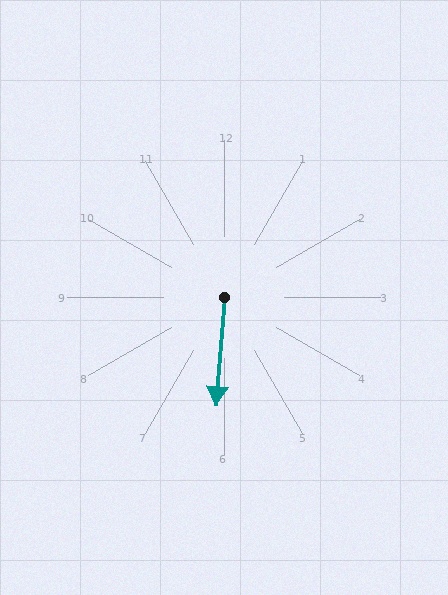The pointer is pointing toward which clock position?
Roughly 6 o'clock.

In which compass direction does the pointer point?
South.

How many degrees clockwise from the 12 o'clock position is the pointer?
Approximately 184 degrees.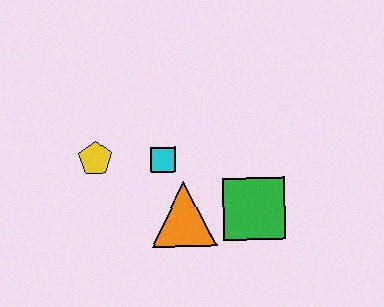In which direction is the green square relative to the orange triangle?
The green square is to the right of the orange triangle.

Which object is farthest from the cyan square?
The green square is farthest from the cyan square.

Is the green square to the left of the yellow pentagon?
No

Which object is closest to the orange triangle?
The cyan square is closest to the orange triangle.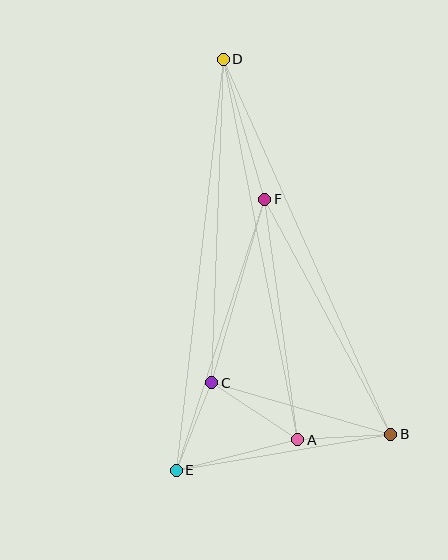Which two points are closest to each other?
Points A and B are closest to each other.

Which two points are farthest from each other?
Points D and E are farthest from each other.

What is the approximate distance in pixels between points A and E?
The distance between A and E is approximately 125 pixels.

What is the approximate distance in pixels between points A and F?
The distance between A and F is approximately 243 pixels.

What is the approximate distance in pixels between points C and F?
The distance between C and F is approximately 191 pixels.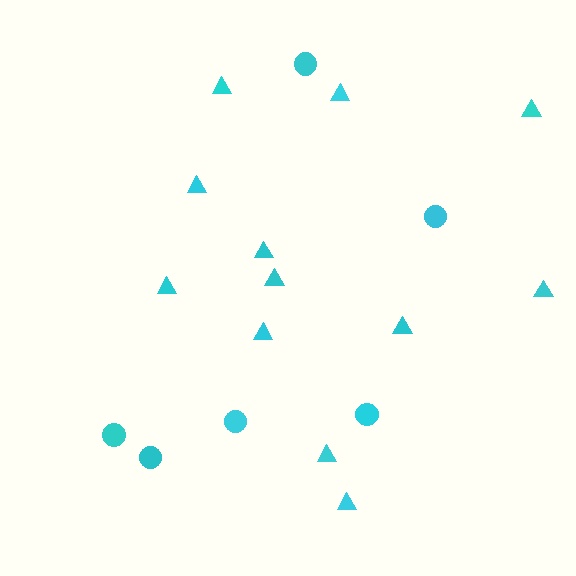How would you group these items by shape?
There are 2 groups: one group of triangles (12) and one group of circles (6).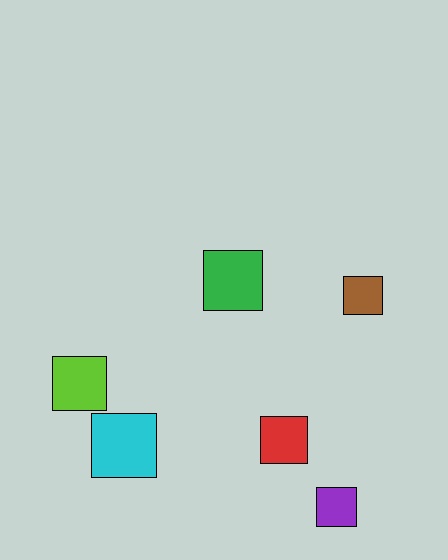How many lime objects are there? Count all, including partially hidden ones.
There is 1 lime object.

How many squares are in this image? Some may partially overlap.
There are 6 squares.